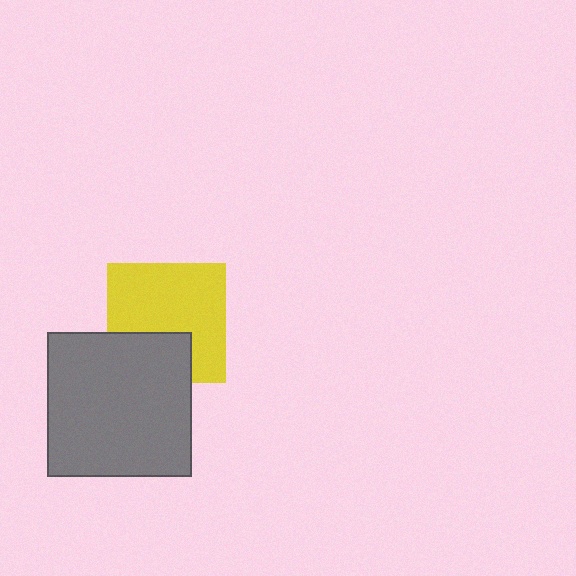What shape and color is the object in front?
The object in front is a gray square.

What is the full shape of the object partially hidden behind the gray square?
The partially hidden object is a yellow square.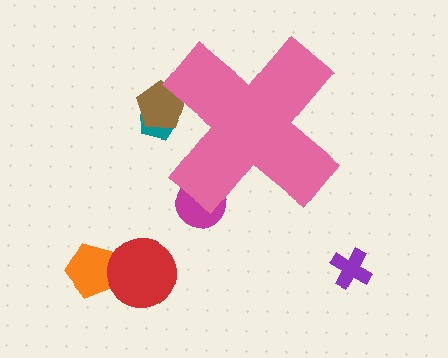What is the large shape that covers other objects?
A pink cross.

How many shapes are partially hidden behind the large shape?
3 shapes are partially hidden.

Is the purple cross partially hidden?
No, the purple cross is fully visible.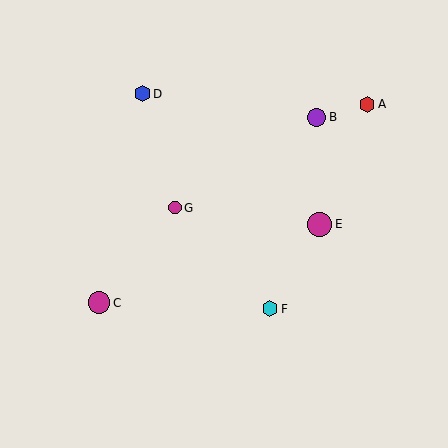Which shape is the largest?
The magenta circle (labeled E) is the largest.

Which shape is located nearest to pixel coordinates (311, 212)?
The magenta circle (labeled E) at (320, 224) is nearest to that location.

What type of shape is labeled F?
Shape F is a cyan hexagon.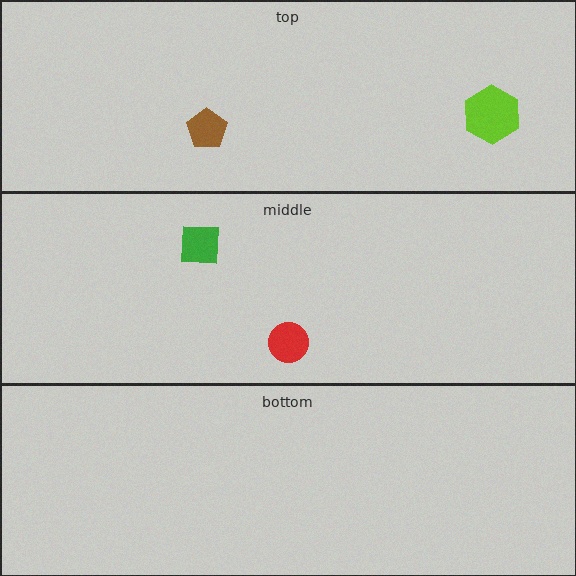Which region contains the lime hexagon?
The top region.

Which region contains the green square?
The middle region.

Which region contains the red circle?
The middle region.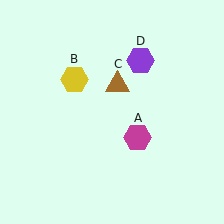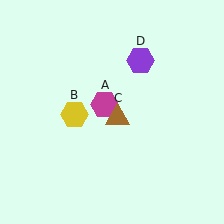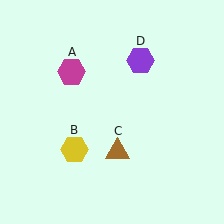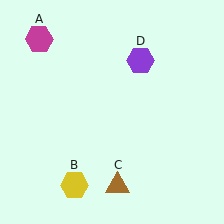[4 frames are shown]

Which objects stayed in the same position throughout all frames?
Purple hexagon (object D) remained stationary.